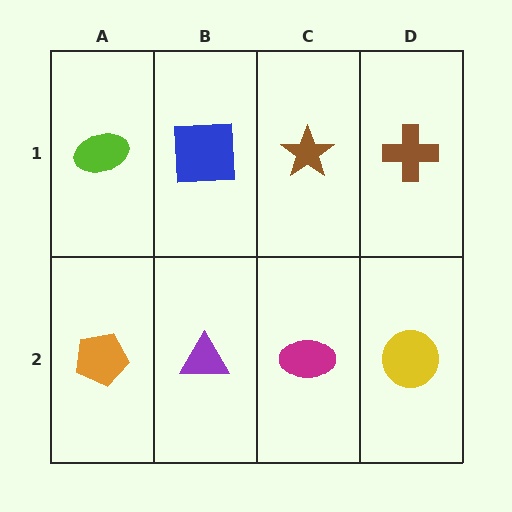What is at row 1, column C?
A brown star.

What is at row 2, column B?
A purple triangle.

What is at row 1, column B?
A blue square.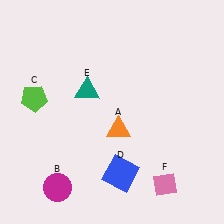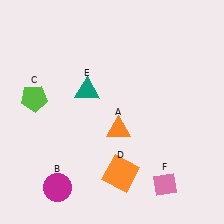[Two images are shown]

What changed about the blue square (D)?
In Image 1, D is blue. In Image 2, it changed to orange.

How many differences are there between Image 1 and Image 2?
There is 1 difference between the two images.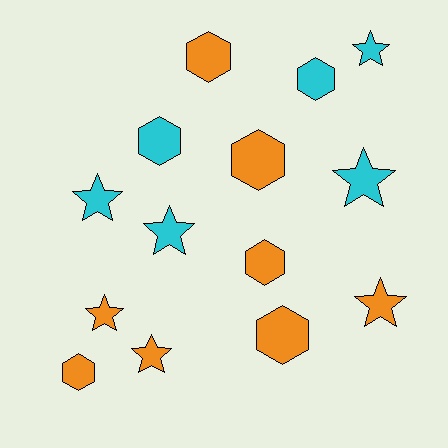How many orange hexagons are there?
There are 5 orange hexagons.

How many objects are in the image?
There are 14 objects.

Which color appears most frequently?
Orange, with 8 objects.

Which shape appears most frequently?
Star, with 7 objects.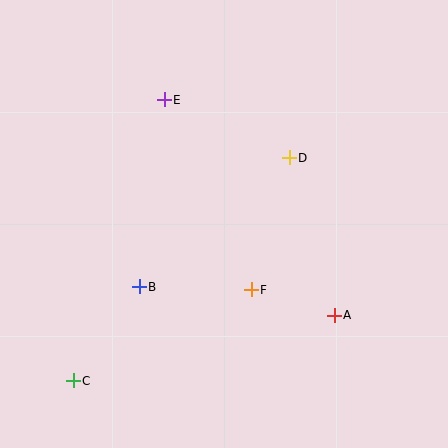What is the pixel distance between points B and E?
The distance between B and E is 189 pixels.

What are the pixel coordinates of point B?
Point B is at (139, 287).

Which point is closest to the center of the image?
Point F at (251, 290) is closest to the center.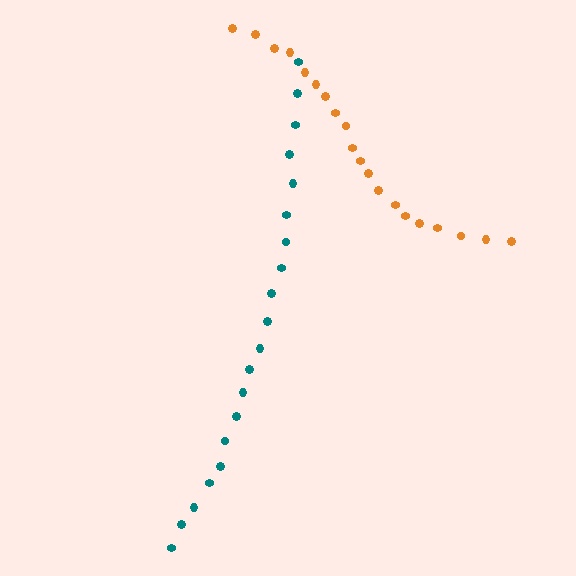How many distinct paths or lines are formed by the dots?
There are 2 distinct paths.